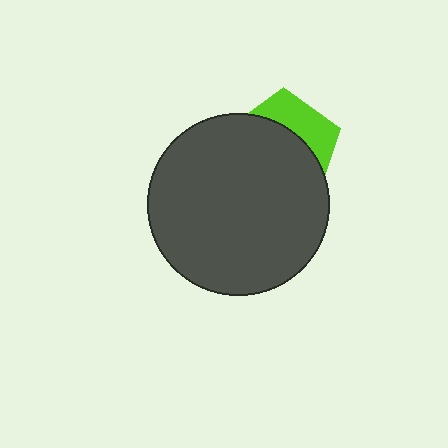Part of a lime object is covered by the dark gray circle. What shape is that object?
It is a pentagon.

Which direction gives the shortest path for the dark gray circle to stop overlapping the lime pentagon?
Moving down gives the shortest separation.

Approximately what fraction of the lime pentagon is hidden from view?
Roughly 67% of the lime pentagon is hidden behind the dark gray circle.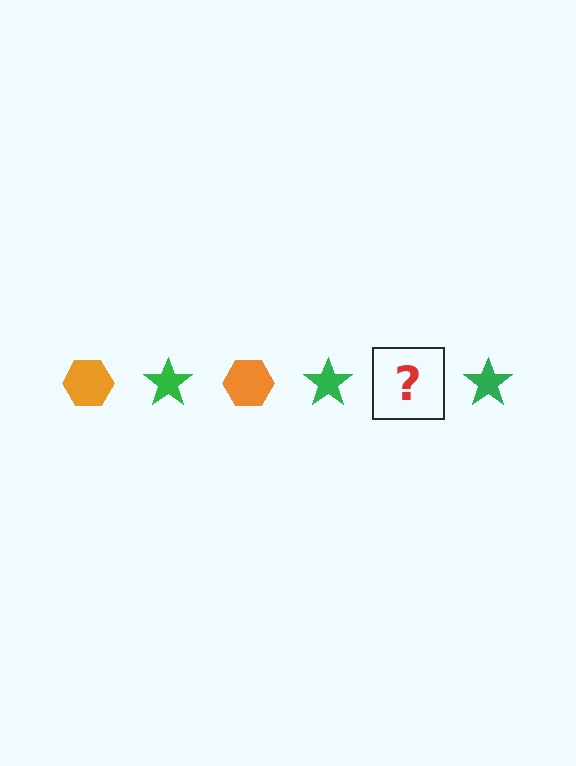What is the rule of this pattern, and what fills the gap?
The rule is that the pattern alternates between orange hexagon and green star. The gap should be filled with an orange hexagon.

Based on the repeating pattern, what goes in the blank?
The blank should be an orange hexagon.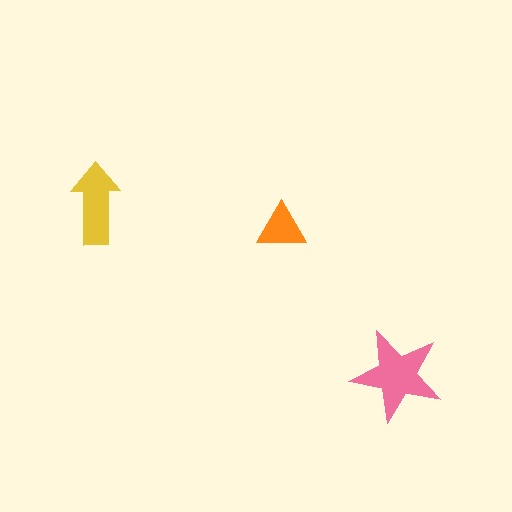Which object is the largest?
The pink star.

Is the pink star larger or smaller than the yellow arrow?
Larger.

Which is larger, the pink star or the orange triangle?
The pink star.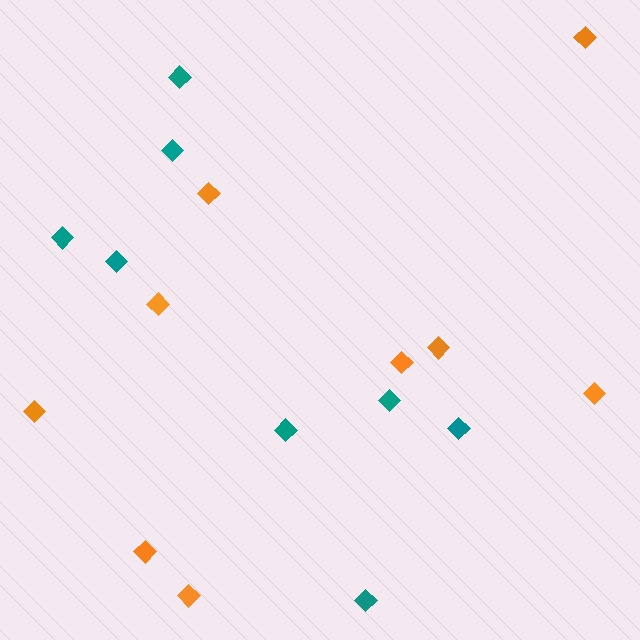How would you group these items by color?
There are 2 groups: one group of teal diamonds (8) and one group of orange diamonds (9).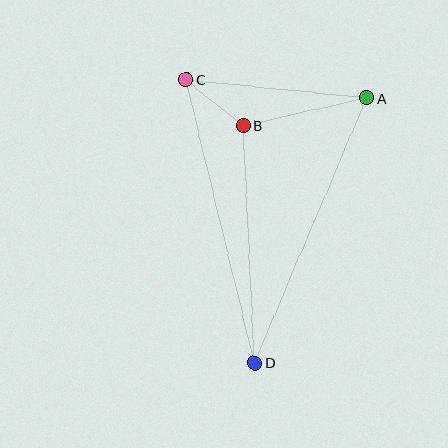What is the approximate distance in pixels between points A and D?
The distance between A and D is approximately 288 pixels.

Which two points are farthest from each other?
Points C and D are farthest from each other.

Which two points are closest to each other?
Points B and C are closest to each other.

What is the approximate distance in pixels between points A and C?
The distance between A and C is approximately 182 pixels.